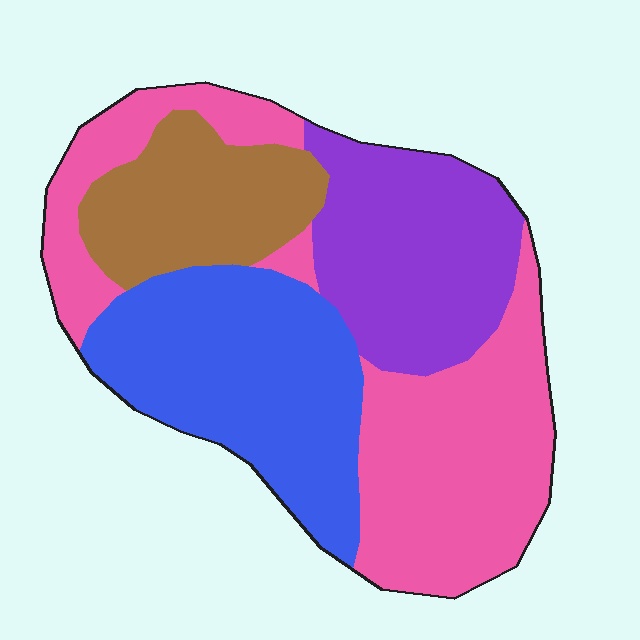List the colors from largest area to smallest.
From largest to smallest: pink, blue, purple, brown.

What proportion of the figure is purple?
Purple takes up less than a quarter of the figure.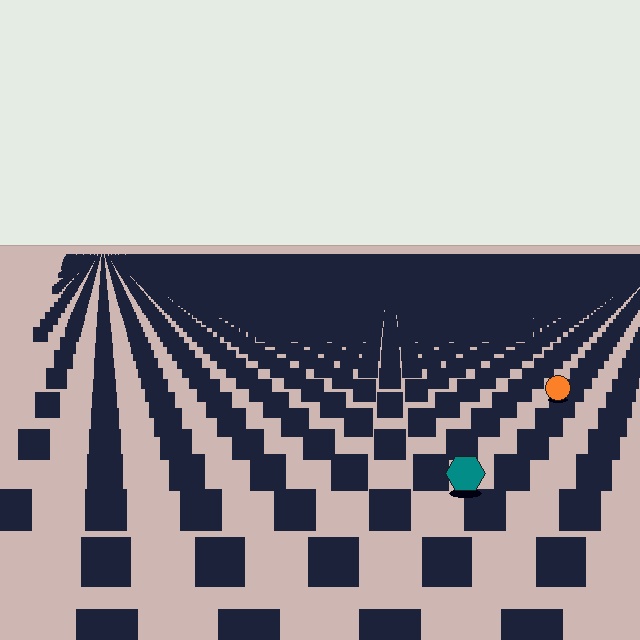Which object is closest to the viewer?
The teal hexagon is closest. The texture marks near it are larger and more spread out.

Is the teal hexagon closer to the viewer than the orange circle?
Yes. The teal hexagon is closer — you can tell from the texture gradient: the ground texture is coarser near it.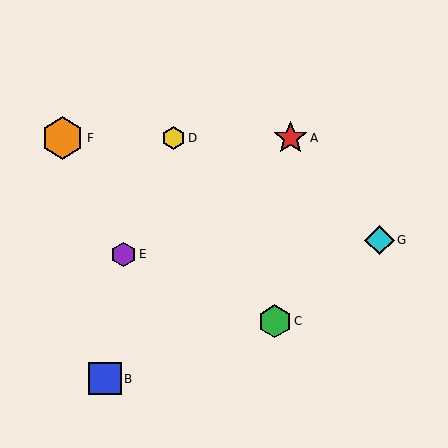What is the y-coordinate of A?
Object A is at y≈138.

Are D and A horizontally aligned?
Yes, both are at y≈138.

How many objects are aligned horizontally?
3 objects (A, D, F) are aligned horizontally.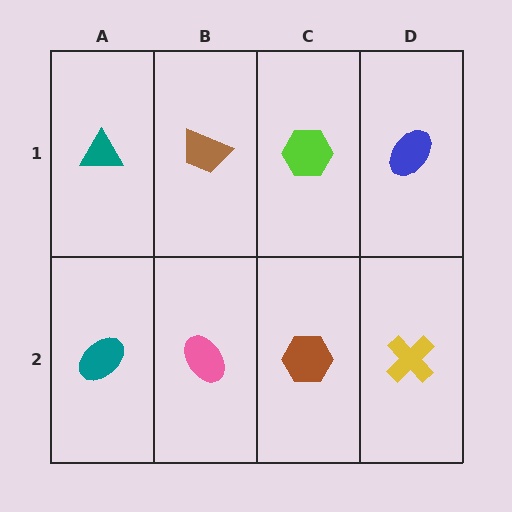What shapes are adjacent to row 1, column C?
A brown hexagon (row 2, column C), a brown trapezoid (row 1, column B), a blue ellipse (row 1, column D).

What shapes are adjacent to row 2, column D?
A blue ellipse (row 1, column D), a brown hexagon (row 2, column C).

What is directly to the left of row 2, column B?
A teal ellipse.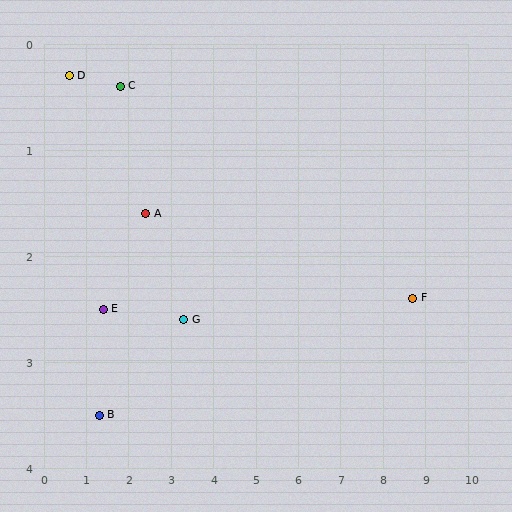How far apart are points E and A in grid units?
Points E and A are about 1.3 grid units apart.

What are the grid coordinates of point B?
Point B is at approximately (1.3, 3.5).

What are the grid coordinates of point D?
Point D is at approximately (0.6, 0.3).